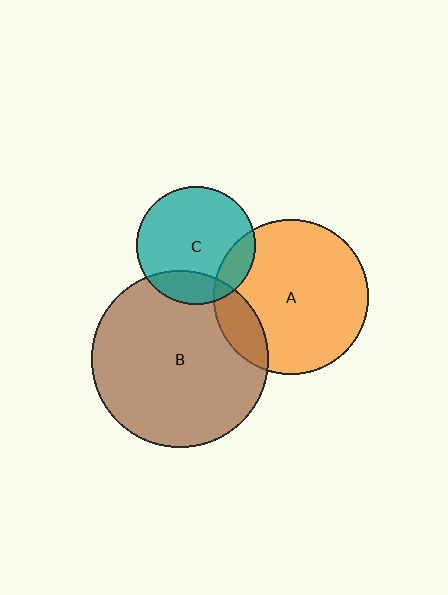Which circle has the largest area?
Circle B (brown).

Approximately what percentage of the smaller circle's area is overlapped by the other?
Approximately 15%.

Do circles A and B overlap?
Yes.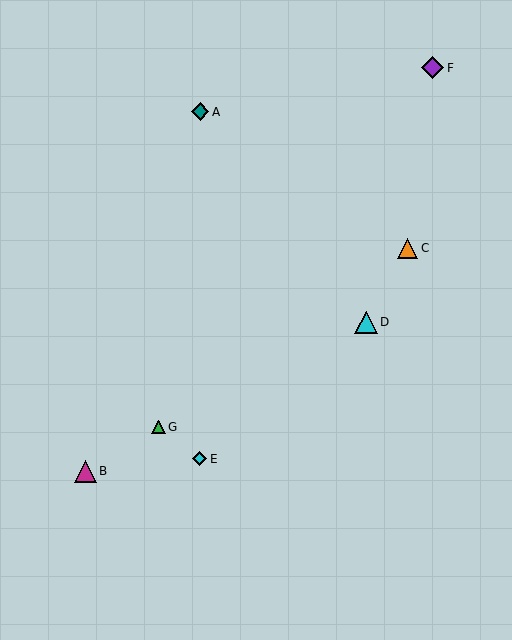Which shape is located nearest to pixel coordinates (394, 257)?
The orange triangle (labeled C) at (408, 248) is nearest to that location.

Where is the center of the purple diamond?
The center of the purple diamond is at (433, 68).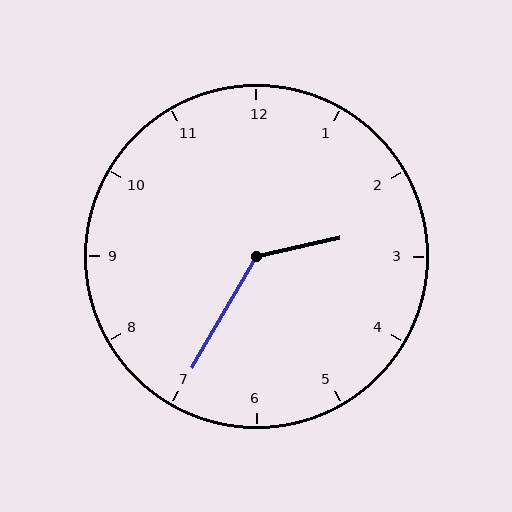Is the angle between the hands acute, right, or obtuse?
It is obtuse.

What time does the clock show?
2:35.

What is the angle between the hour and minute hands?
Approximately 132 degrees.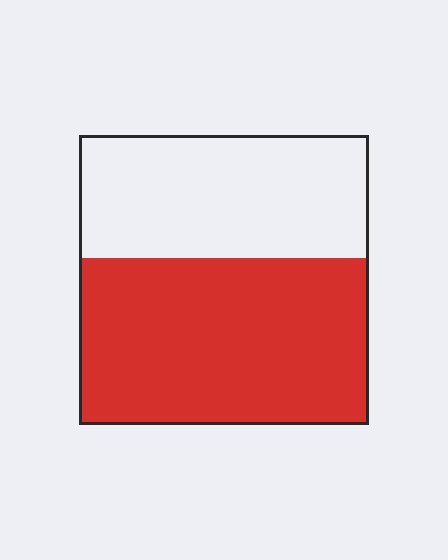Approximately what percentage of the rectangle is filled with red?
Approximately 60%.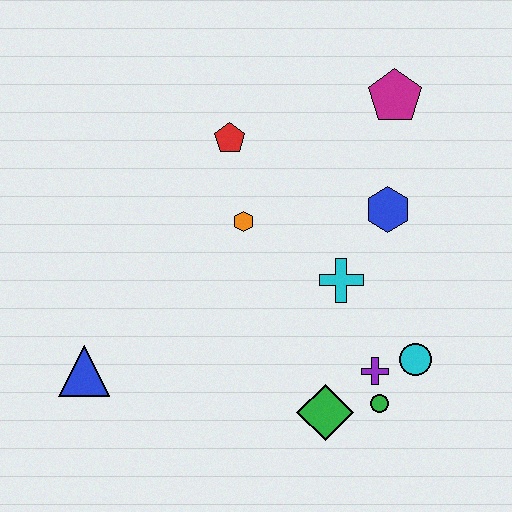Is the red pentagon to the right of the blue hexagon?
No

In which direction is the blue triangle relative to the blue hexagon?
The blue triangle is to the left of the blue hexagon.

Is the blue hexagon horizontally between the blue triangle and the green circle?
No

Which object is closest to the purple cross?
The green circle is closest to the purple cross.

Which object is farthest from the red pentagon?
The green circle is farthest from the red pentagon.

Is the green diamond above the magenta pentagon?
No